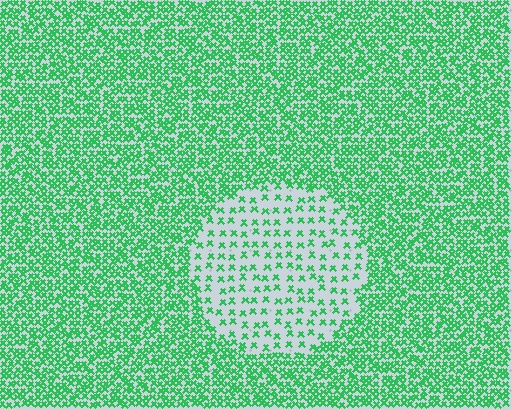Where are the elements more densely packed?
The elements are more densely packed outside the circle boundary.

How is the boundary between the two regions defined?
The boundary is defined by a change in element density (approximately 2.8x ratio). All elements are the same color, size, and shape.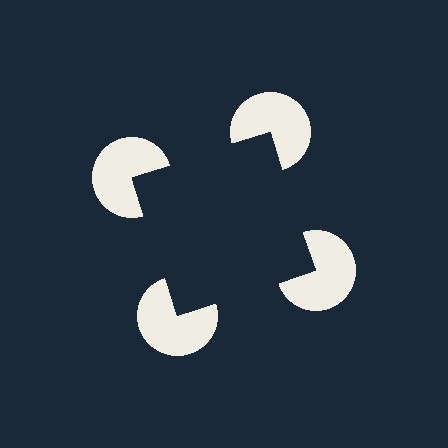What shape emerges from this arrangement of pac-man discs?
An illusory square — its edges are inferred from the aligned wedge cuts in the pac-man discs, not physically drawn.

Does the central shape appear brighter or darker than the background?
It typically appears slightly darker than the background, even though no actual brightness change is drawn.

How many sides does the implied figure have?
4 sides.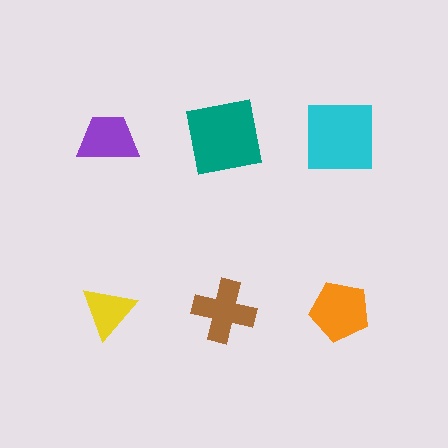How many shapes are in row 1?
3 shapes.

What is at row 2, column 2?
A brown cross.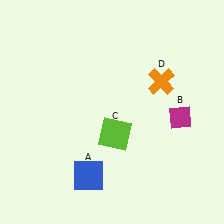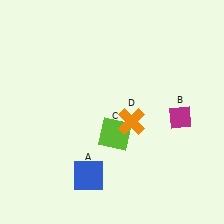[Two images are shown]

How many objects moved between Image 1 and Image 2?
1 object moved between the two images.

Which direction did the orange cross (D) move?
The orange cross (D) moved down.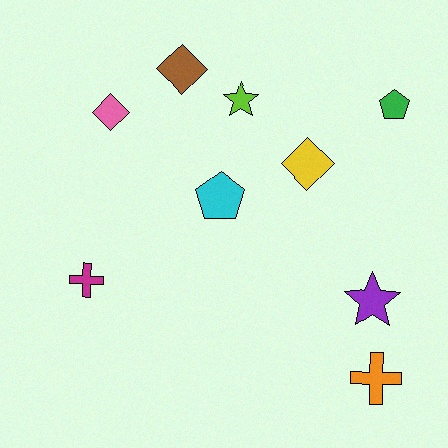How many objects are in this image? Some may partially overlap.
There are 9 objects.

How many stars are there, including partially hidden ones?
There are 2 stars.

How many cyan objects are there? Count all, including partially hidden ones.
There is 1 cyan object.